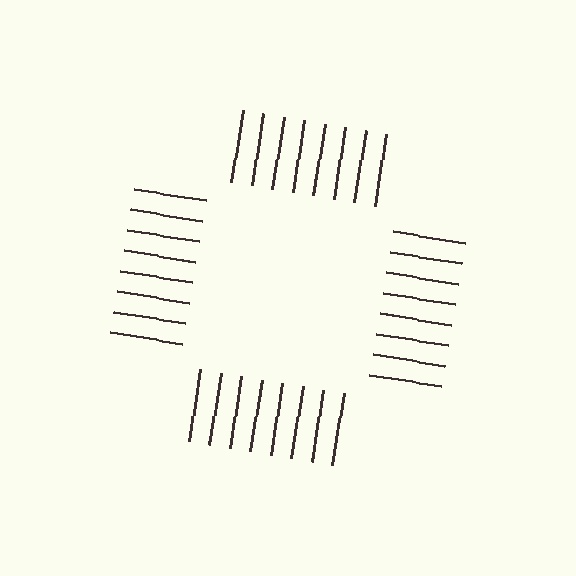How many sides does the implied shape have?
4 sides — the line-ends trace a square.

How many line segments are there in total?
32 — 8 along each of the 4 edges.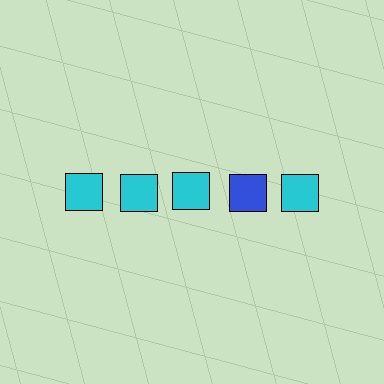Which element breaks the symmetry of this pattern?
The blue square in the top row, second from right column breaks the symmetry. All other shapes are cyan squares.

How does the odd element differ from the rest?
It has a different color: blue instead of cyan.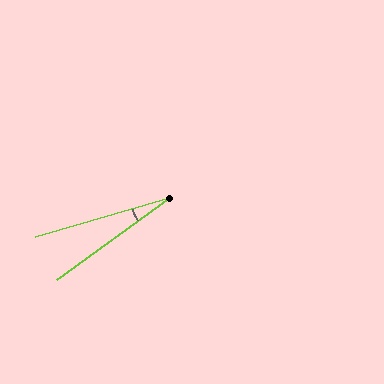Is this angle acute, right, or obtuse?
It is acute.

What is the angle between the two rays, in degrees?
Approximately 20 degrees.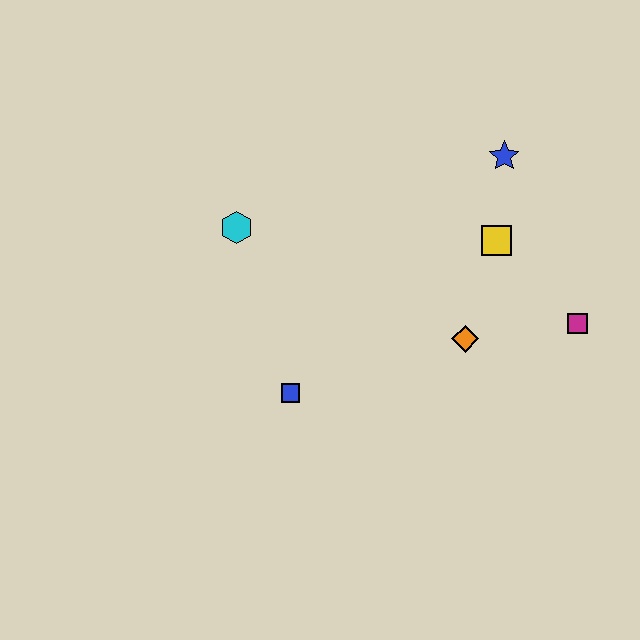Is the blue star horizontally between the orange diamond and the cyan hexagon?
No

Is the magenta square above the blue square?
Yes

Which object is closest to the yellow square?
The blue star is closest to the yellow square.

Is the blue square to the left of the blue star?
Yes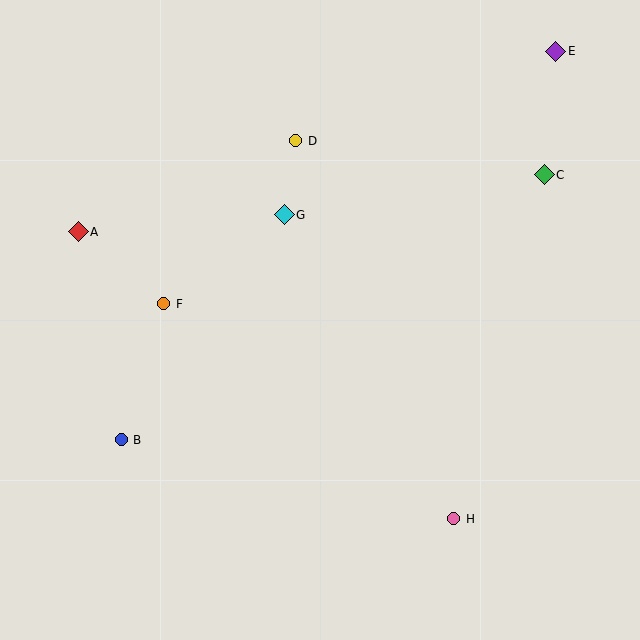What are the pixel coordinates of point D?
Point D is at (296, 141).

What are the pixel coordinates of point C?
Point C is at (544, 175).